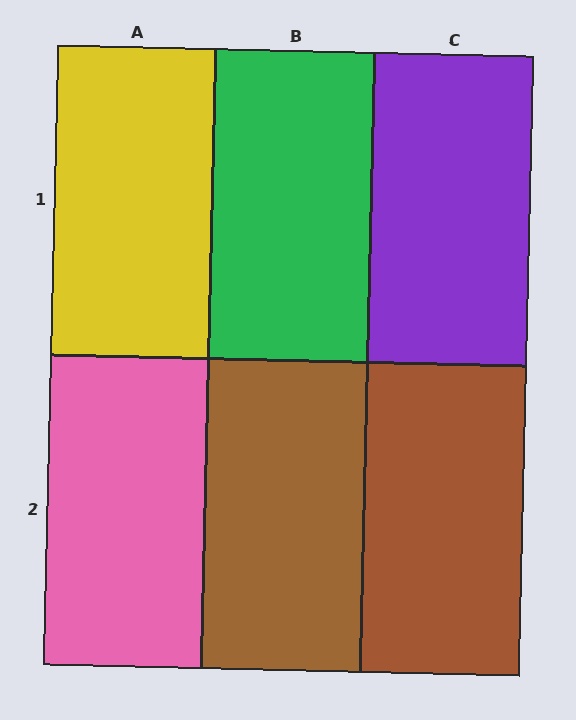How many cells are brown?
2 cells are brown.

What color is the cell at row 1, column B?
Green.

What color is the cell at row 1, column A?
Yellow.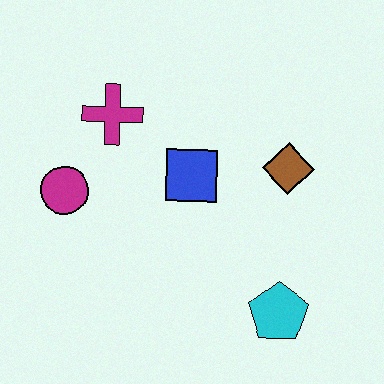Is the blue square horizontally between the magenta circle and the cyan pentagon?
Yes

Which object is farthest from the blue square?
The cyan pentagon is farthest from the blue square.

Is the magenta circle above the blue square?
No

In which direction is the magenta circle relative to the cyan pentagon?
The magenta circle is to the left of the cyan pentagon.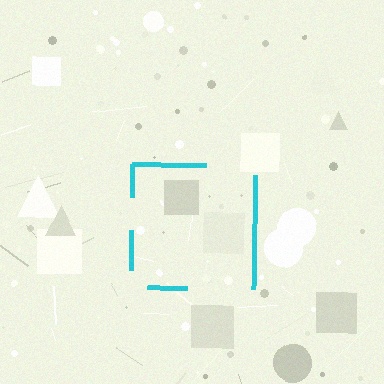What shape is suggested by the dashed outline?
The dashed outline suggests a square.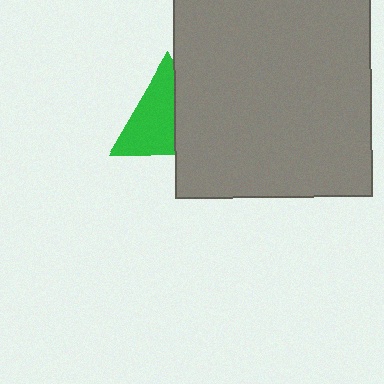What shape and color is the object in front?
The object in front is a gray rectangle.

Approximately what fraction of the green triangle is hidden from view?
Roughly 40% of the green triangle is hidden behind the gray rectangle.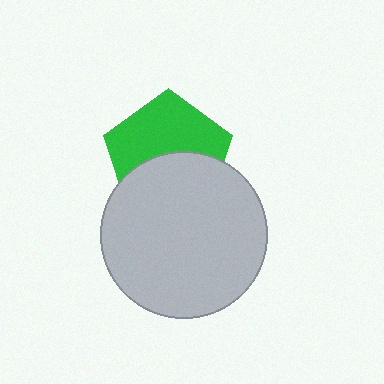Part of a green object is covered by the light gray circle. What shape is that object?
It is a pentagon.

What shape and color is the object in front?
The object in front is a light gray circle.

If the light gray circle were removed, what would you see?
You would see the complete green pentagon.